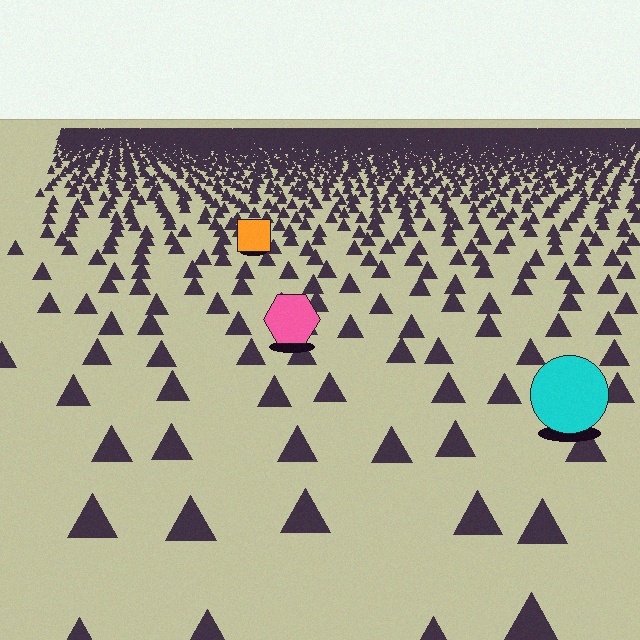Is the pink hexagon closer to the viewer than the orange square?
Yes. The pink hexagon is closer — you can tell from the texture gradient: the ground texture is coarser near it.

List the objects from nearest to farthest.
From nearest to farthest: the cyan circle, the pink hexagon, the orange square.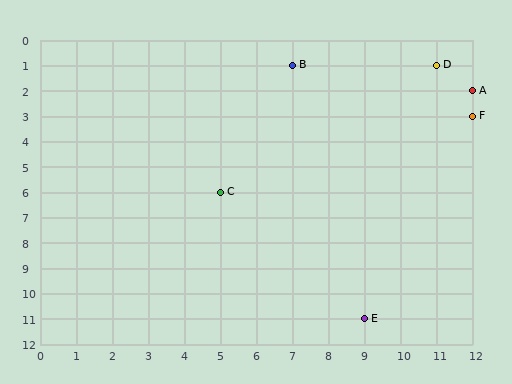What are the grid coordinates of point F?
Point F is at grid coordinates (12, 3).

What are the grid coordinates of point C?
Point C is at grid coordinates (5, 6).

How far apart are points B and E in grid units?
Points B and E are 2 columns and 10 rows apart (about 10.2 grid units diagonally).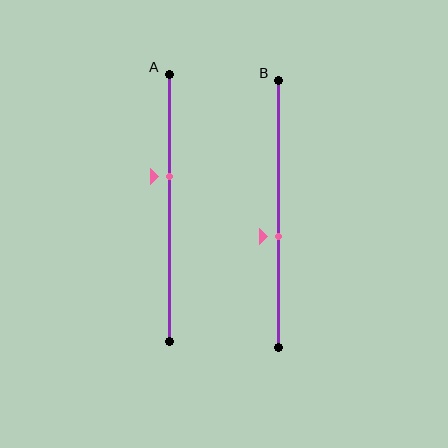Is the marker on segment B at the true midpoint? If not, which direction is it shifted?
No, the marker on segment B is shifted downward by about 9% of the segment length.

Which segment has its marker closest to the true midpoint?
Segment B has its marker closest to the true midpoint.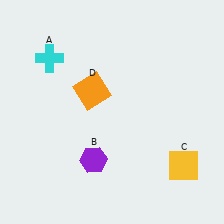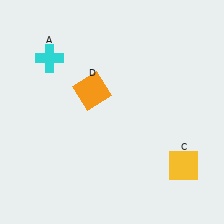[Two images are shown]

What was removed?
The purple hexagon (B) was removed in Image 2.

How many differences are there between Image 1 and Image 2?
There is 1 difference between the two images.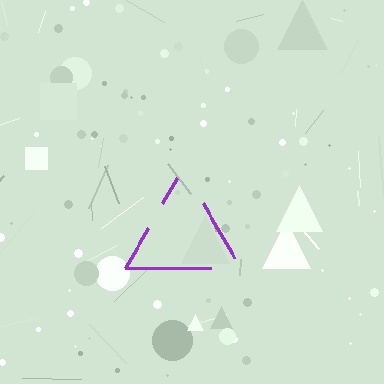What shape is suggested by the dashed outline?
The dashed outline suggests a triangle.